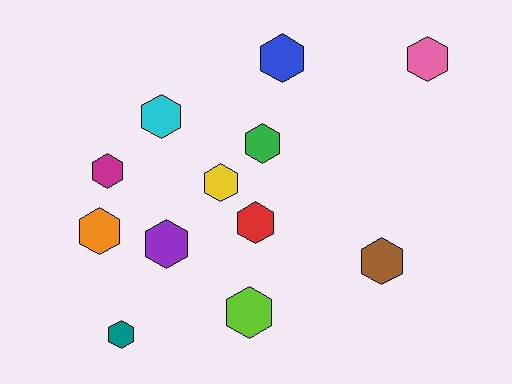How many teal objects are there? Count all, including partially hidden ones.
There is 1 teal object.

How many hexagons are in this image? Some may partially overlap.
There are 12 hexagons.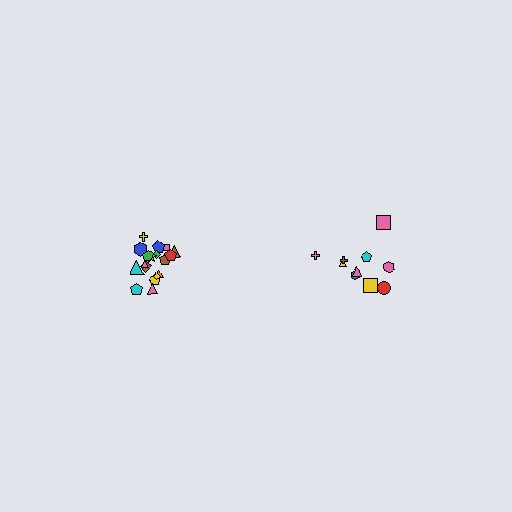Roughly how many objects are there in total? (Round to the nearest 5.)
Roughly 30 objects in total.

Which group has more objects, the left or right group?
The left group.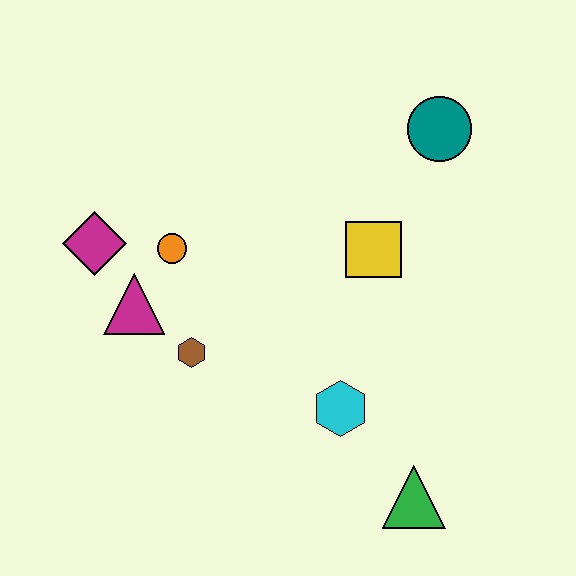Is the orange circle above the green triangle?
Yes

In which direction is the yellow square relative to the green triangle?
The yellow square is above the green triangle.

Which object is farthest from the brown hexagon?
The teal circle is farthest from the brown hexagon.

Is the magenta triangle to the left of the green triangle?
Yes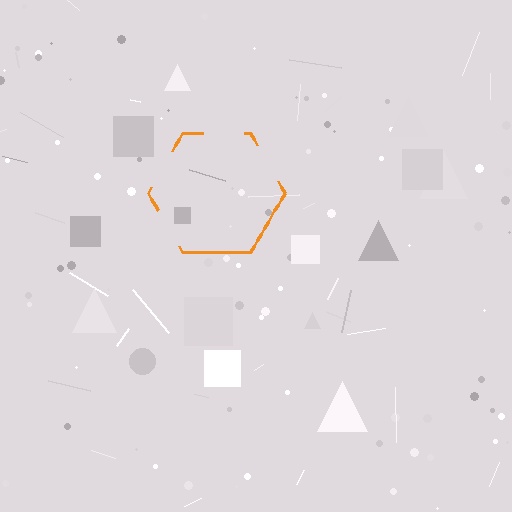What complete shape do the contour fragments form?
The contour fragments form a hexagon.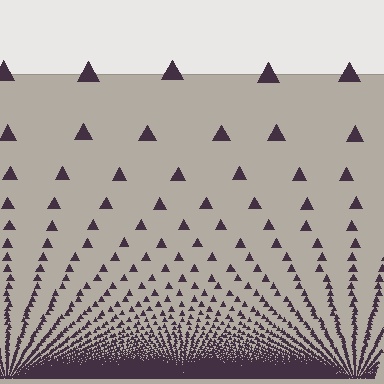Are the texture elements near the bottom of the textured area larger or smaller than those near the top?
Smaller. The gradient is inverted — elements near the bottom are smaller and denser.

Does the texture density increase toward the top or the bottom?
Density increases toward the bottom.